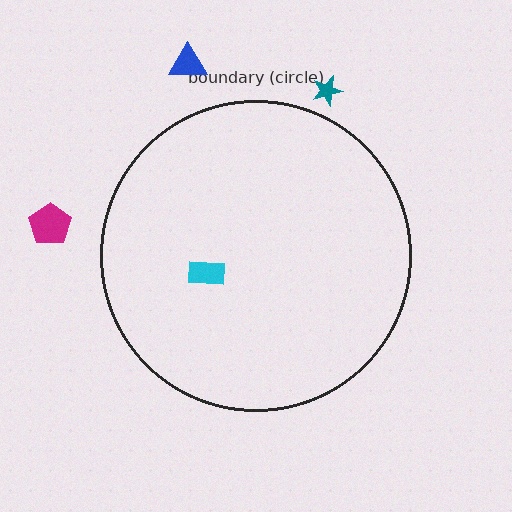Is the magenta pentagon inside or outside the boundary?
Outside.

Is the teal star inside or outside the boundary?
Outside.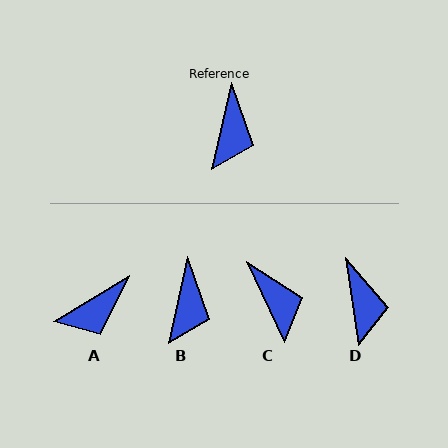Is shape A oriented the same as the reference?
No, it is off by about 46 degrees.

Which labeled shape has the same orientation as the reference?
B.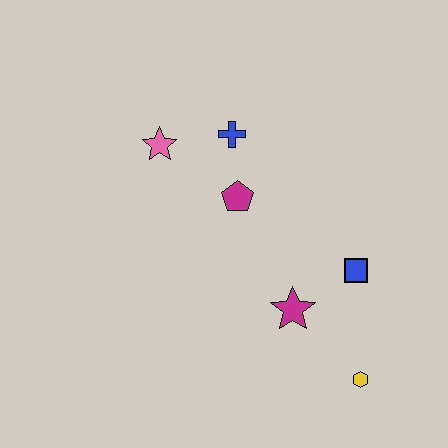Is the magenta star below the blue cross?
Yes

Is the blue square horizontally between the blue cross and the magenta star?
No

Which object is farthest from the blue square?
The pink star is farthest from the blue square.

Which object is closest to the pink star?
The blue cross is closest to the pink star.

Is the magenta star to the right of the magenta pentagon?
Yes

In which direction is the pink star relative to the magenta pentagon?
The pink star is to the left of the magenta pentagon.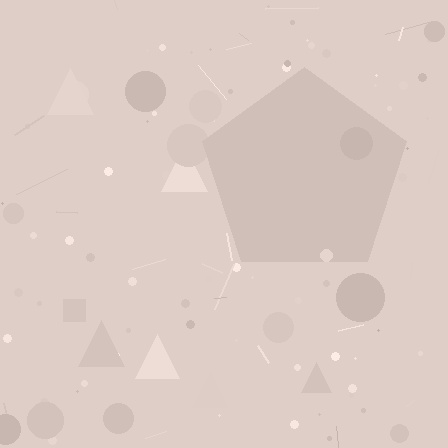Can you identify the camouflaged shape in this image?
The camouflaged shape is a pentagon.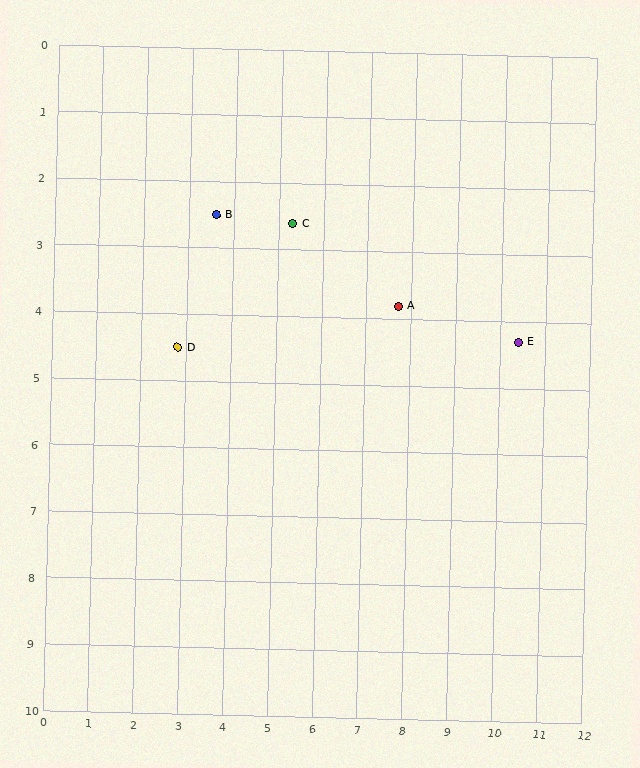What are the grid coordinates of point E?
Point E is at approximately (10.4, 4.3).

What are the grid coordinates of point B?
Point B is at approximately (3.6, 2.5).